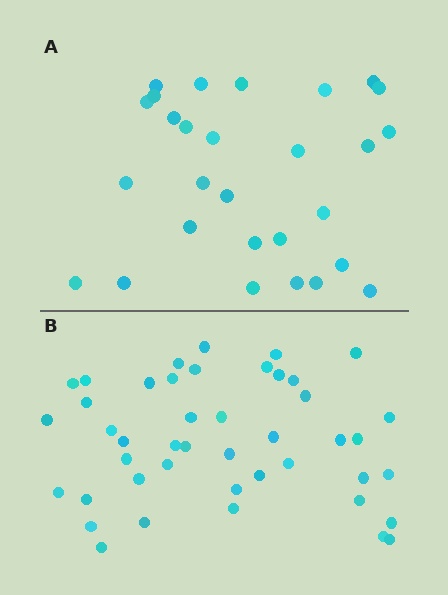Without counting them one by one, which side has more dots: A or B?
Region B (the bottom region) has more dots.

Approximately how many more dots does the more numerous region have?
Region B has approximately 15 more dots than region A.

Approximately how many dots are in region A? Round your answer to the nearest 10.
About 30 dots. (The exact count is 28, which rounds to 30.)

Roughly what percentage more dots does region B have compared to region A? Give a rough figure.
About 55% more.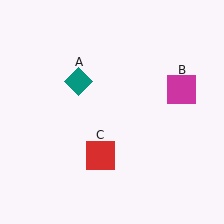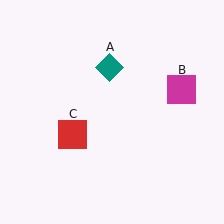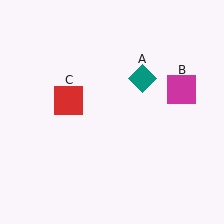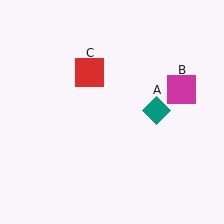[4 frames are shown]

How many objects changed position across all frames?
2 objects changed position: teal diamond (object A), red square (object C).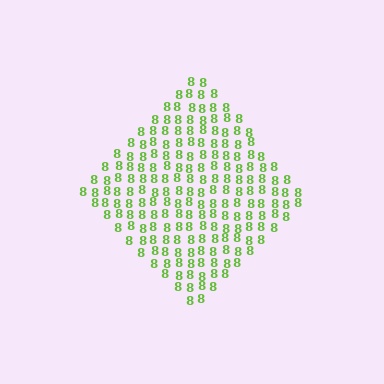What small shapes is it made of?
It is made of small digit 8's.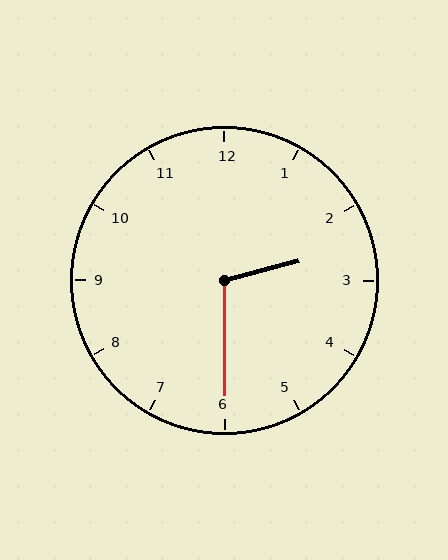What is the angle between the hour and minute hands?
Approximately 105 degrees.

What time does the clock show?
2:30.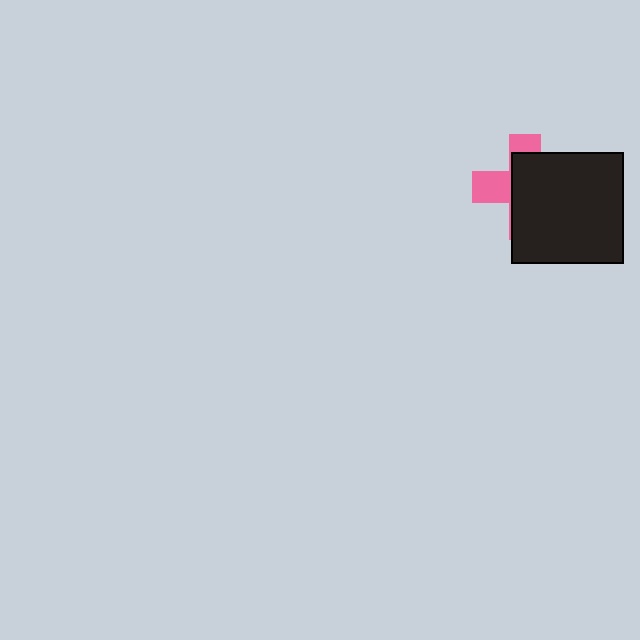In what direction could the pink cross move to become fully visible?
The pink cross could move left. That would shift it out from behind the black square entirely.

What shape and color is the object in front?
The object in front is a black square.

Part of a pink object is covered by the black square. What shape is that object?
It is a cross.